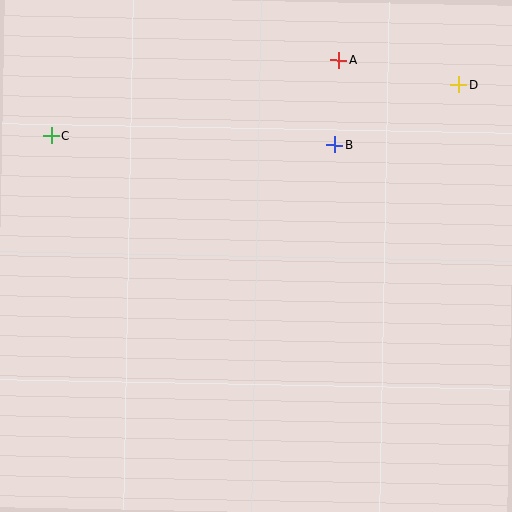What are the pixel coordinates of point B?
Point B is at (335, 145).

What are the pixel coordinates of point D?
Point D is at (459, 85).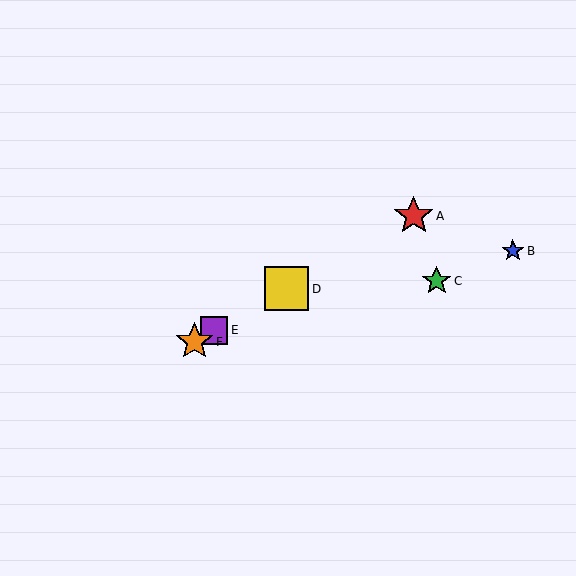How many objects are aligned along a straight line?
4 objects (A, D, E, F) are aligned along a straight line.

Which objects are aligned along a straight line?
Objects A, D, E, F are aligned along a straight line.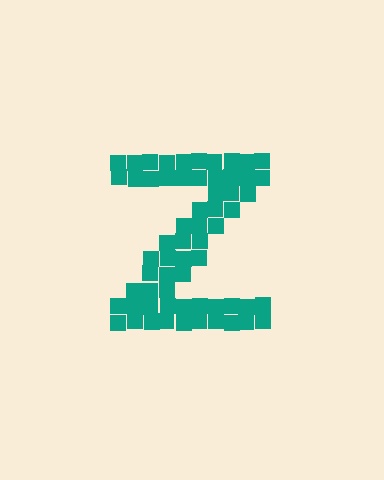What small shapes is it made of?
It is made of small squares.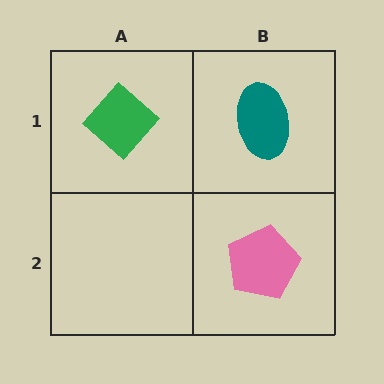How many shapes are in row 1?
2 shapes.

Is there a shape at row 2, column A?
No, that cell is empty.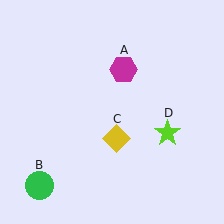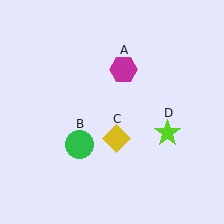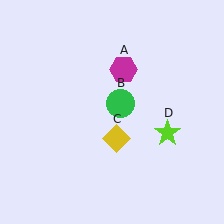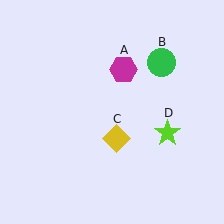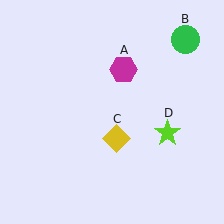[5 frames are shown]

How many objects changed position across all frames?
1 object changed position: green circle (object B).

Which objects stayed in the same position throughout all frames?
Magenta hexagon (object A) and yellow diamond (object C) and lime star (object D) remained stationary.